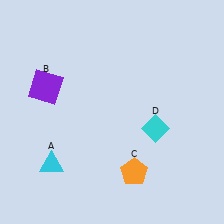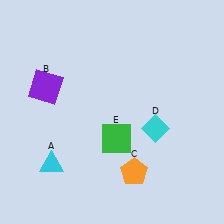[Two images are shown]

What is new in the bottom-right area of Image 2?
A green square (E) was added in the bottom-right area of Image 2.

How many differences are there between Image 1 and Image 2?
There is 1 difference between the two images.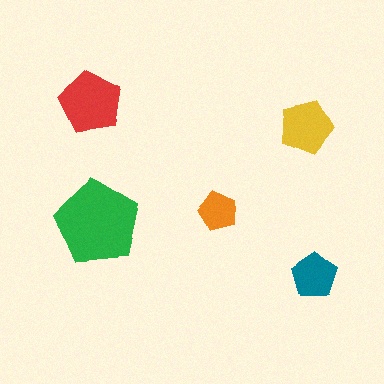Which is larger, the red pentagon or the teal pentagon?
The red one.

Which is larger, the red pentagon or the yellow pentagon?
The red one.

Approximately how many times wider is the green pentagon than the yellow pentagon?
About 1.5 times wider.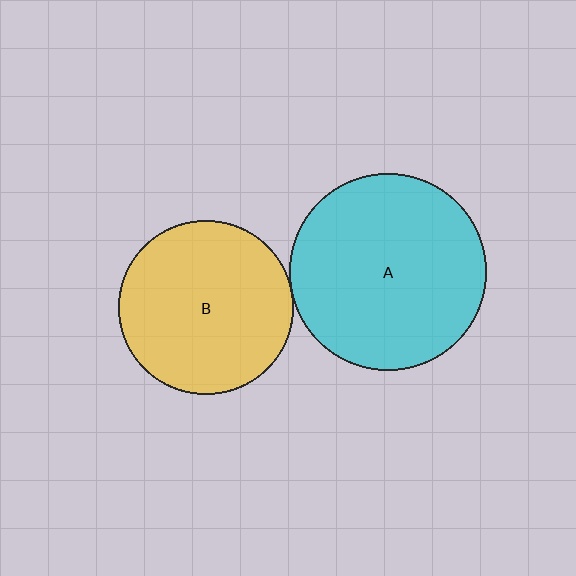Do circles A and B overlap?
Yes.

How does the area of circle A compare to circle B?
Approximately 1.3 times.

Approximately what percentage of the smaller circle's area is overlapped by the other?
Approximately 5%.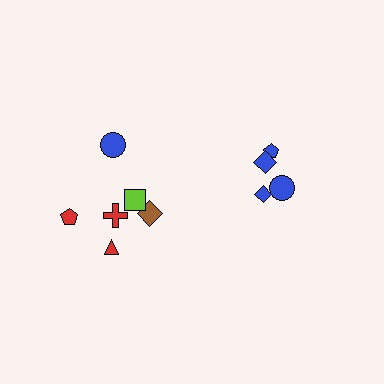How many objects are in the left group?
There are 6 objects.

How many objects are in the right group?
There are 4 objects.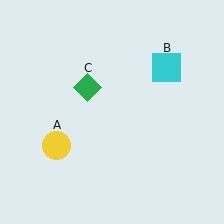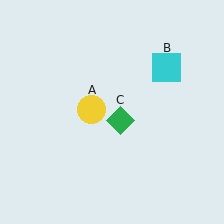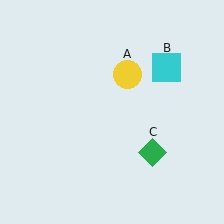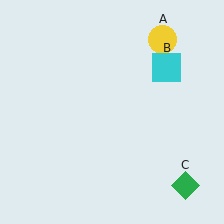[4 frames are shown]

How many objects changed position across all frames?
2 objects changed position: yellow circle (object A), green diamond (object C).